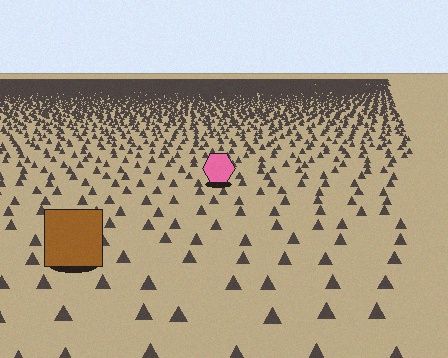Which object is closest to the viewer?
The brown square is closest. The texture marks near it are larger and more spread out.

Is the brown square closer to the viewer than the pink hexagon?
Yes. The brown square is closer — you can tell from the texture gradient: the ground texture is coarser near it.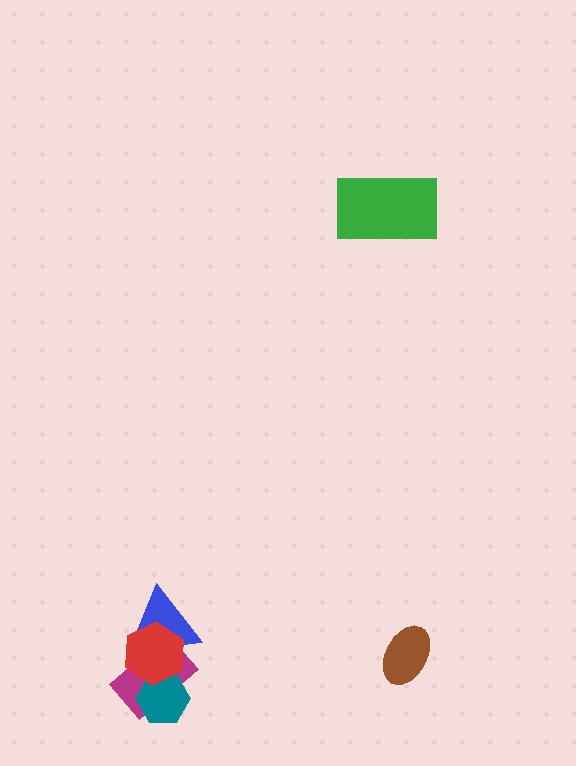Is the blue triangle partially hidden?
Yes, it is partially covered by another shape.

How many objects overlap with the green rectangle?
0 objects overlap with the green rectangle.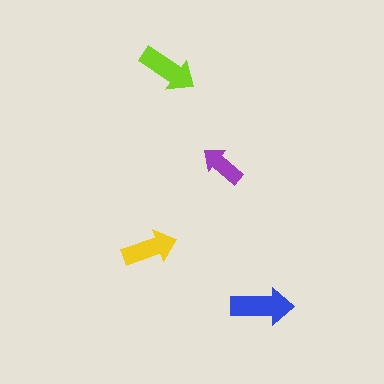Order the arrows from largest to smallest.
the blue one, the lime one, the yellow one, the purple one.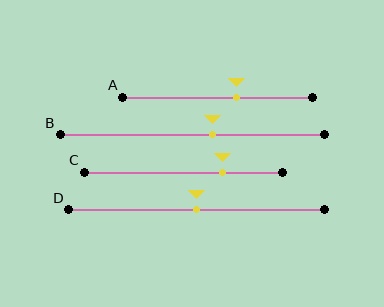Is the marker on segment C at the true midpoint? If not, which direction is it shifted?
No, the marker on segment C is shifted to the right by about 19% of the segment length.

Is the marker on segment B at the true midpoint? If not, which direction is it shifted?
No, the marker on segment B is shifted to the right by about 8% of the segment length.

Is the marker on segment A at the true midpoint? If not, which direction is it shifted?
No, the marker on segment A is shifted to the right by about 10% of the segment length.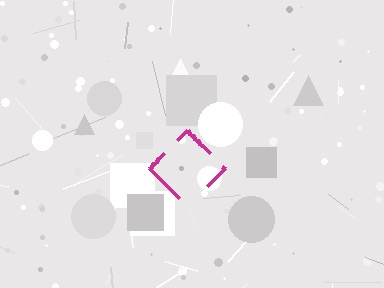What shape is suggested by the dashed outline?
The dashed outline suggests a diamond.